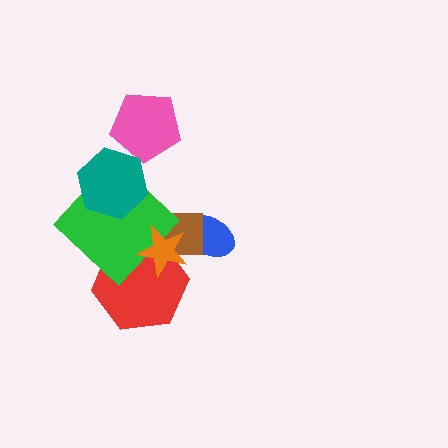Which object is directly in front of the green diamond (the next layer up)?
The orange star is directly in front of the green diamond.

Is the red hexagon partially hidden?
Yes, it is partially covered by another shape.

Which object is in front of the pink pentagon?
The teal hexagon is in front of the pink pentagon.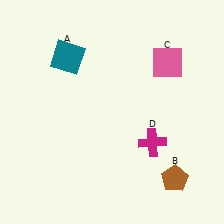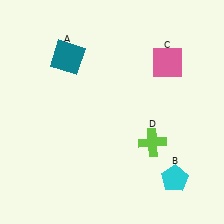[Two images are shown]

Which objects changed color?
B changed from brown to cyan. D changed from magenta to lime.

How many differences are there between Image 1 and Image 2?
There are 2 differences between the two images.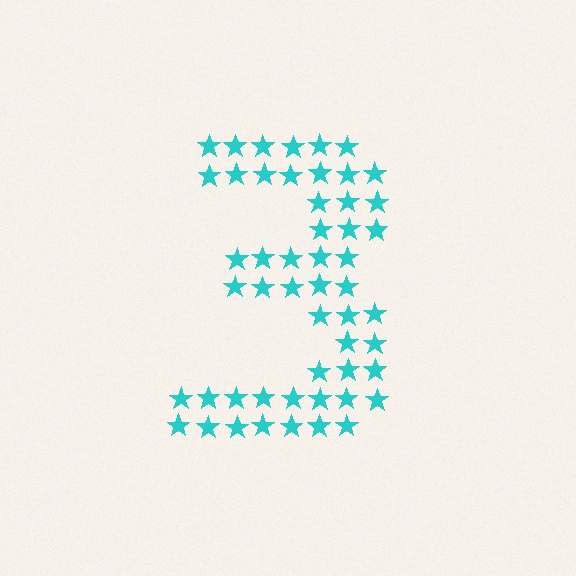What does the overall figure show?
The overall figure shows the digit 3.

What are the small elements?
The small elements are stars.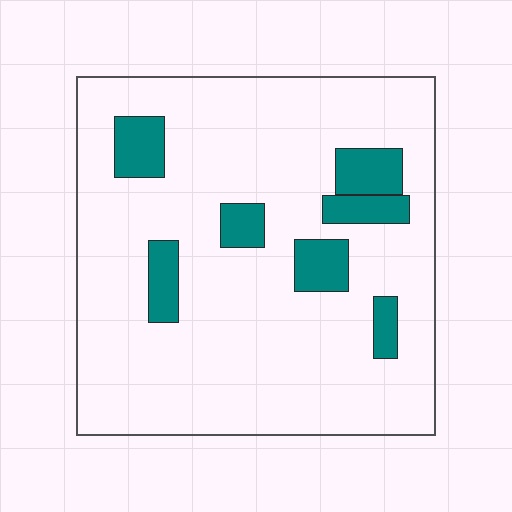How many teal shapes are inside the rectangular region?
7.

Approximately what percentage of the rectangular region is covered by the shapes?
Approximately 15%.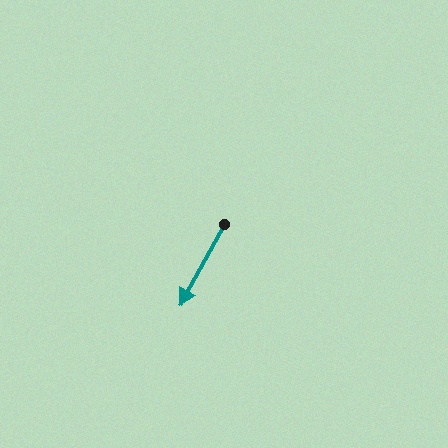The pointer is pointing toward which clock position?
Roughly 7 o'clock.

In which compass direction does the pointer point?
Southwest.